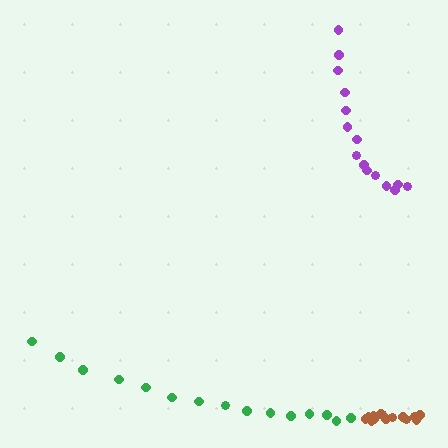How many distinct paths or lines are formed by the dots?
There are 3 distinct paths.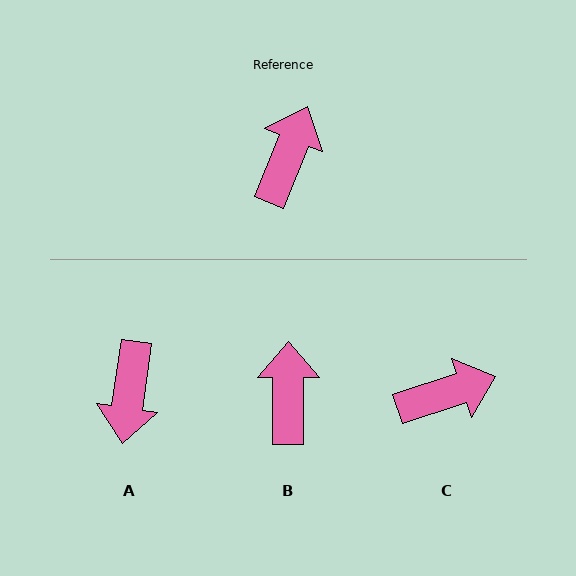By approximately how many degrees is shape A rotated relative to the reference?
Approximately 166 degrees clockwise.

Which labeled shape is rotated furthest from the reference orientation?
A, about 166 degrees away.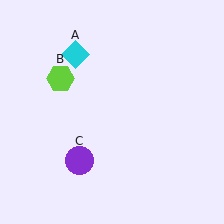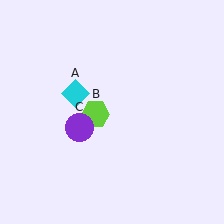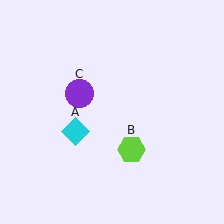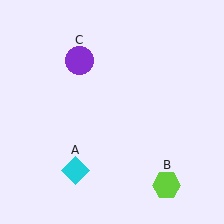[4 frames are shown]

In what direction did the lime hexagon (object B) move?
The lime hexagon (object B) moved down and to the right.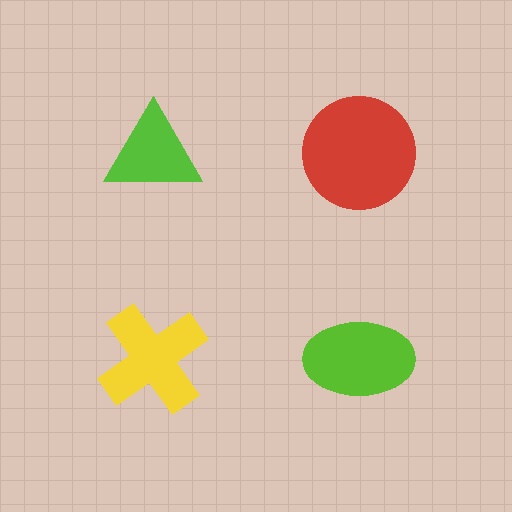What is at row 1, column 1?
A lime triangle.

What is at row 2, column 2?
A lime ellipse.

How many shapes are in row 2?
2 shapes.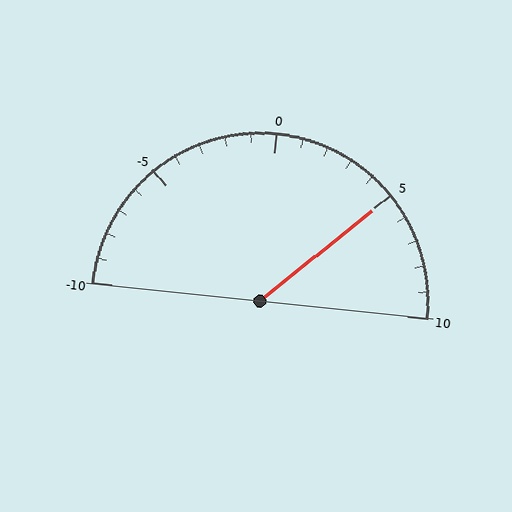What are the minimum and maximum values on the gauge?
The gauge ranges from -10 to 10.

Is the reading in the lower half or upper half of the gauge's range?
The reading is in the upper half of the range (-10 to 10).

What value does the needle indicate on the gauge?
The needle indicates approximately 5.